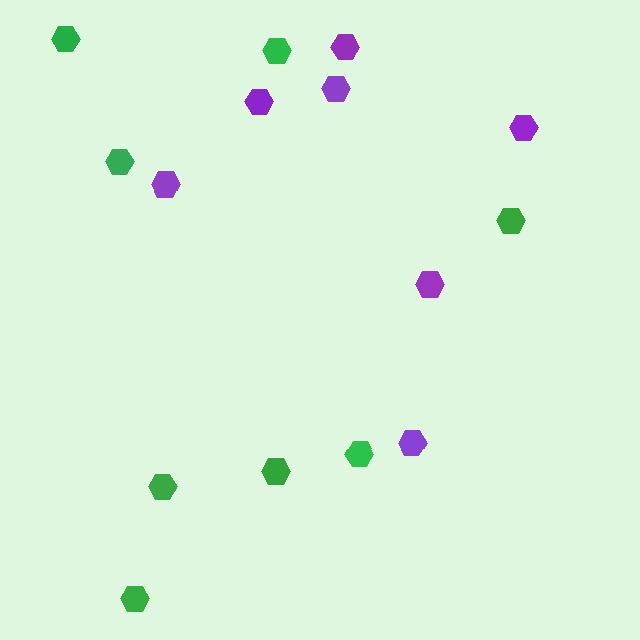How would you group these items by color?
There are 2 groups: one group of purple hexagons (7) and one group of green hexagons (8).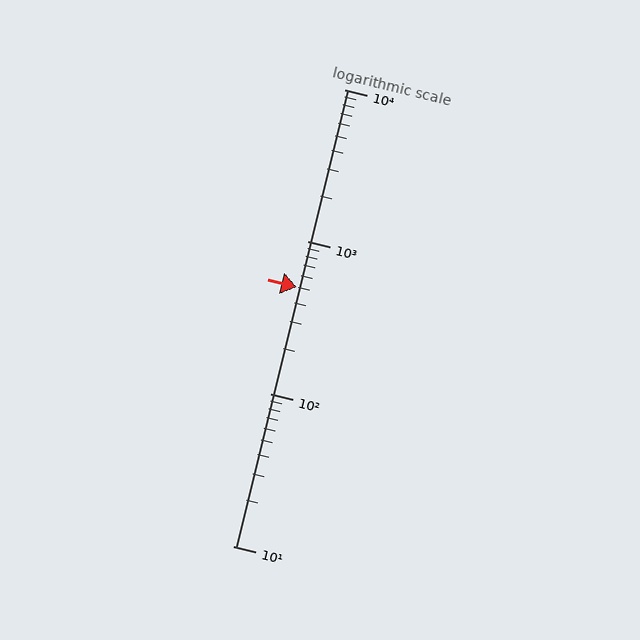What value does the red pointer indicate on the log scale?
The pointer indicates approximately 500.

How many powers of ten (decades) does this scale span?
The scale spans 3 decades, from 10 to 10000.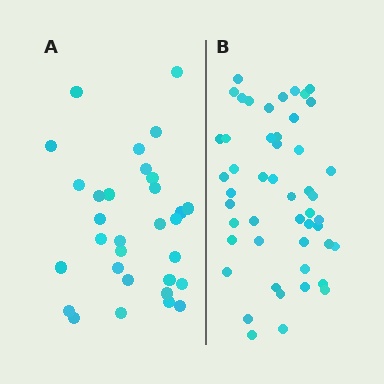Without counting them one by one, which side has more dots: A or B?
Region B (the right region) has more dots.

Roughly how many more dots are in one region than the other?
Region B has approximately 20 more dots than region A.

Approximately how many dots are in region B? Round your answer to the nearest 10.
About 50 dots. (The exact count is 49, which rounds to 50.)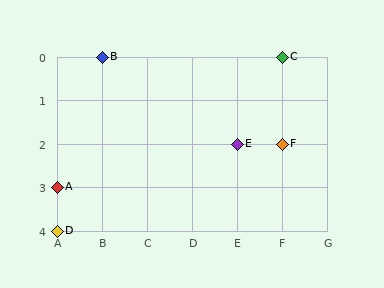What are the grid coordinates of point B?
Point B is at grid coordinates (B, 0).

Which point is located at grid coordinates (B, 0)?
Point B is at (B, 0).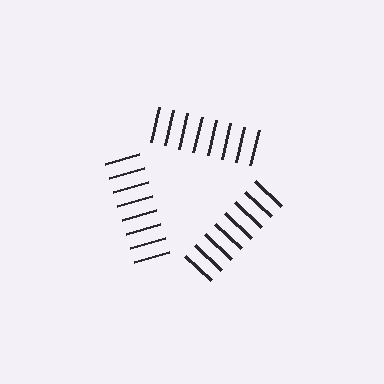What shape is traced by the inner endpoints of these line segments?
An illusory triangle — the line segments terminate on its edges but no continuous stroke is drawn.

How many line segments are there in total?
24 — 8 along each of the 3 edges.